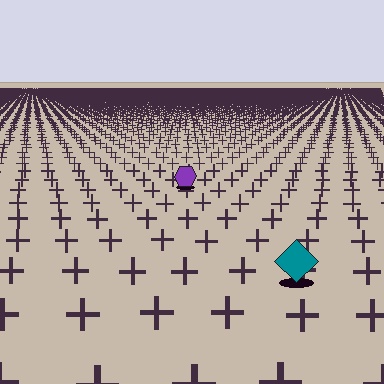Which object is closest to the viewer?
The teal diamond is closest. The texture marks near it are larger and more spread out.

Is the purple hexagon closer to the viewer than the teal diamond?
No. The teal diamond is closer — you can tell from the texture gradient: the ground texture is coarser near it.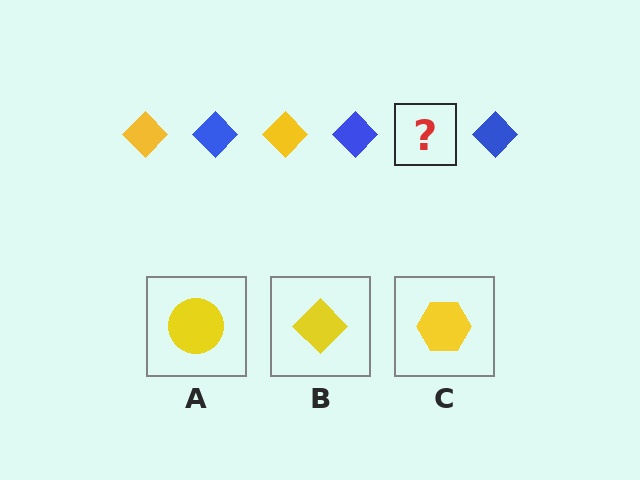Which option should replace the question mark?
Option B.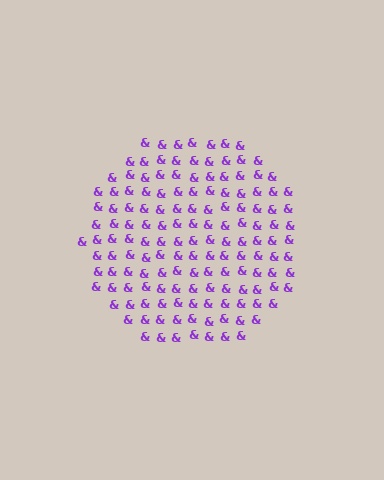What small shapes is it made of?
It is made of small ampersands.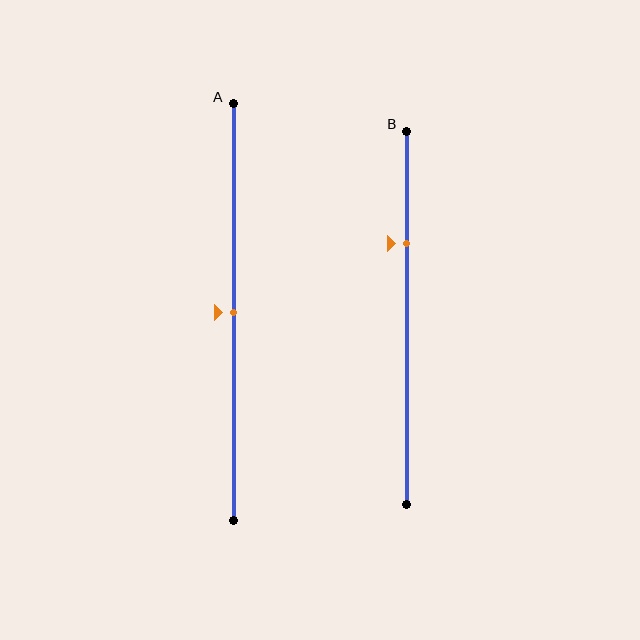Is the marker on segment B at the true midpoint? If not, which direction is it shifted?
No, the marker on segment B is shifted upward by about 20% of the segment length.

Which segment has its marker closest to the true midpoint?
Segment A has its marker closest to the true midpoint.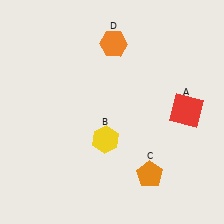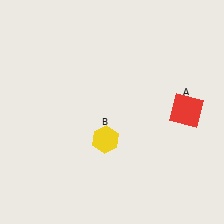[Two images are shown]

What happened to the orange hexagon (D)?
The orange hexagon (D) was removed in Image 2. It was in the top-right area of Image 1.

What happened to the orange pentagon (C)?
The orange pentagon (C) was removed in Image 2. It was in the bottom-right area of Image 1.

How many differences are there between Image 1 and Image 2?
There are 2 differences between the two images.